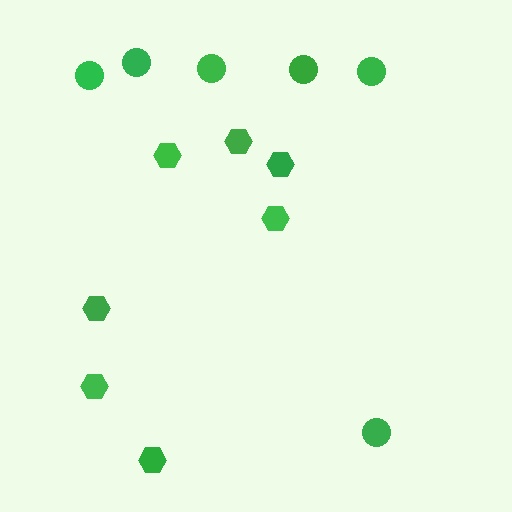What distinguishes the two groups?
There are 2 groups: one group of hexagons (7) and one group of circles (6).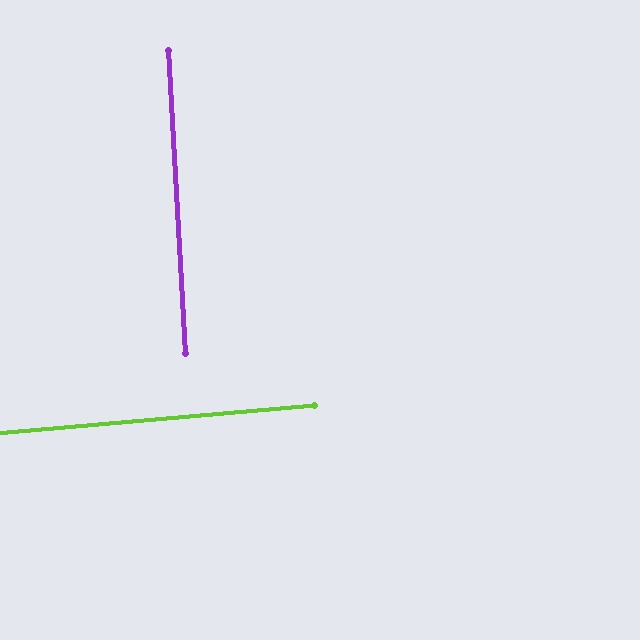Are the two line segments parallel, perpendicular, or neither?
Perpendicular — they meet at approximately 88°.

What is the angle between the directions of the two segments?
Approximately 88 degrees.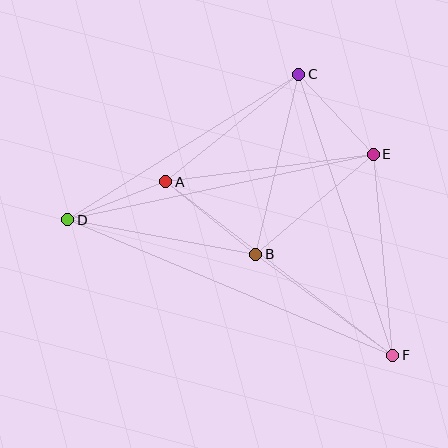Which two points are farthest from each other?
Points D and F are farthest from each other.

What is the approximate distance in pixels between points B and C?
The distance between B and C is approximately 185 pixels.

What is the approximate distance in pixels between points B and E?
The distance between B and E is approximately 154 pixels.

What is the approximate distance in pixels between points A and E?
The distance between A and E is approximately 209 pixels.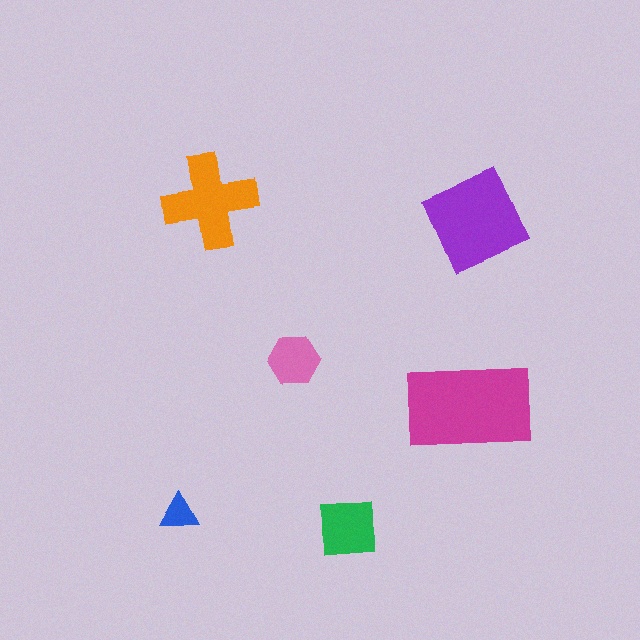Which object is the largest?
The magenta rectangle.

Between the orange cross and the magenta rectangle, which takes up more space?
The magenta rectangle.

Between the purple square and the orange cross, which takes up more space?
The purple square.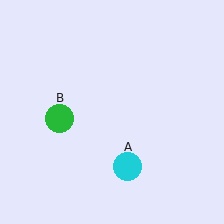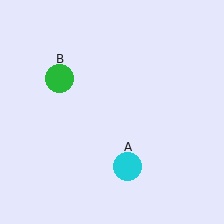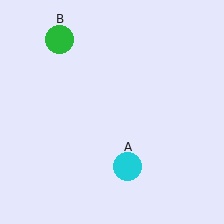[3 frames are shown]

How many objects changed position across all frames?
1 object changed position: green circle (object B).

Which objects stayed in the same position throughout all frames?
Cyan circle (object A) remained stationary.